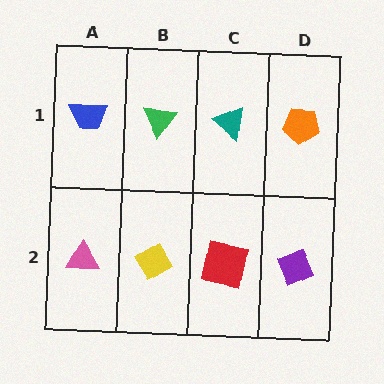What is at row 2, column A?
A pink triangle.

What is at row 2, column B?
A yellow diamond.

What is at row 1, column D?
An orange pentagon.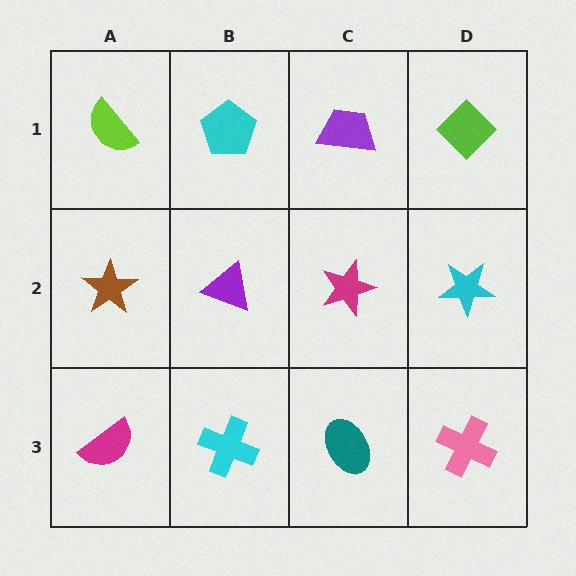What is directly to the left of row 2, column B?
A brown star.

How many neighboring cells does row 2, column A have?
3.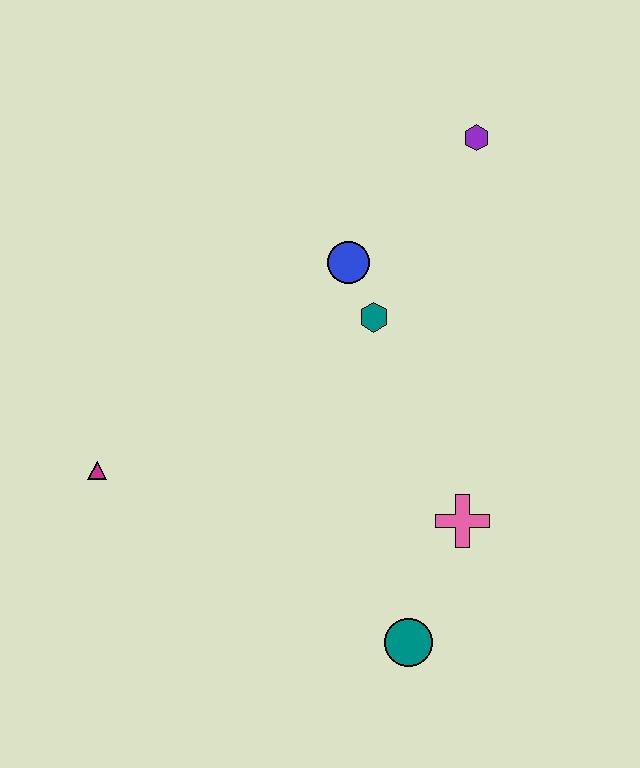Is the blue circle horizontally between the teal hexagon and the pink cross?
No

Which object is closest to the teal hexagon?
The blue circle is closest to the teal hexagon.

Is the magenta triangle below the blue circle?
Yes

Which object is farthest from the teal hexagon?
The teal circle is farthest from the teal hexagon.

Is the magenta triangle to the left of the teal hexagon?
Yes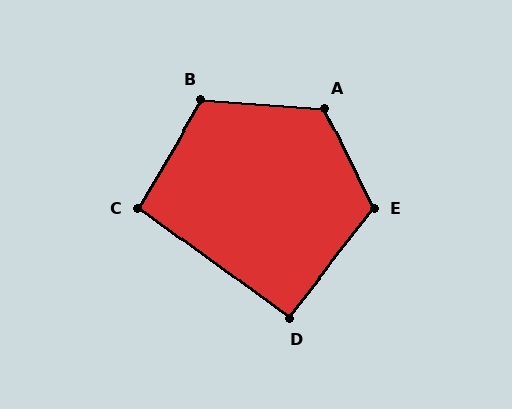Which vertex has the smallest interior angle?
D, at approximately 92 degrees.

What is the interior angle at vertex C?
Approximately 96 degrees (obtuse).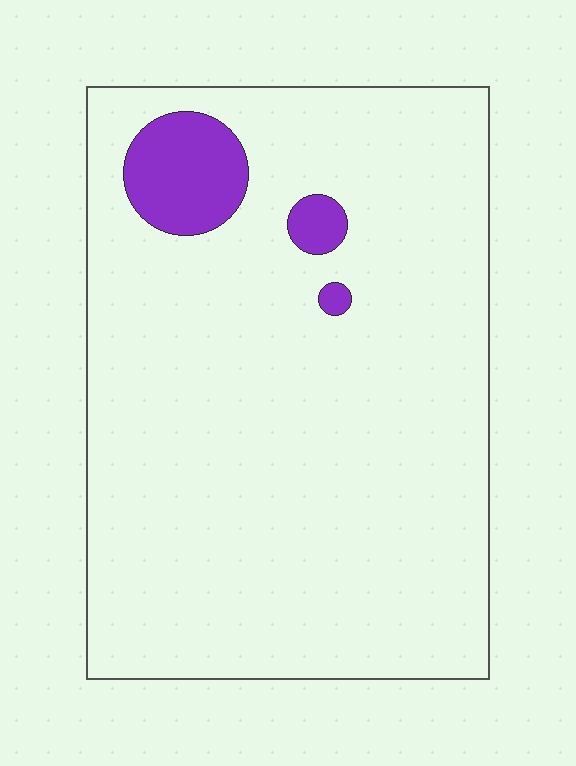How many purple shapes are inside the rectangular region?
3.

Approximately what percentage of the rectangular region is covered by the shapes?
Approximately 5%.